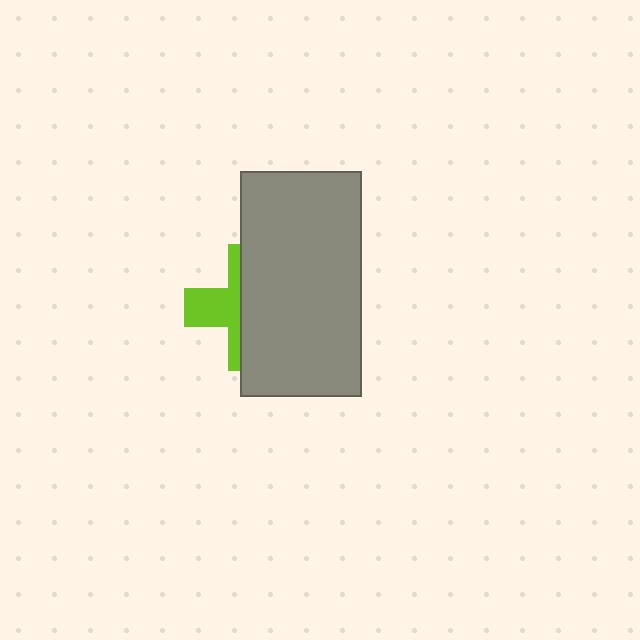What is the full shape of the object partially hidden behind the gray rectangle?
The partially hidden object is a lime cross.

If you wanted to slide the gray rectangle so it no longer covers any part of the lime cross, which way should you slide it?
Slide it right — that is the most direct way to separate the two shapes.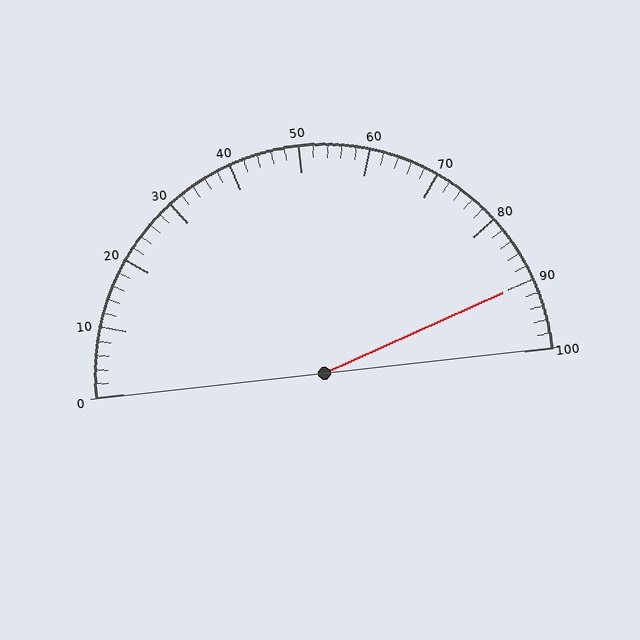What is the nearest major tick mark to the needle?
The nearest major tick mark is 90.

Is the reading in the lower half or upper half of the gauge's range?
The reading is in the upper half of the range (0 to 100).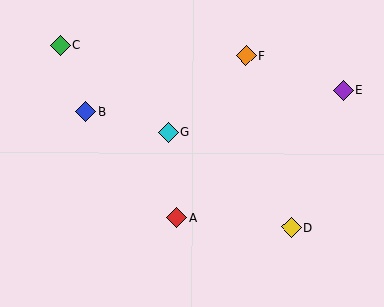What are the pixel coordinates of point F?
Point F is at (246, 56).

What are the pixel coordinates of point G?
Point G is at (168, 132).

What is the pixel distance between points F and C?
The distance between F and C is 186 pixels.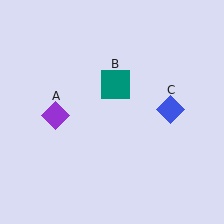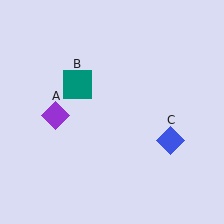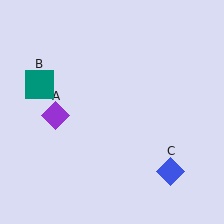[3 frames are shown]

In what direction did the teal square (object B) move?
The teal square (object B) moved left.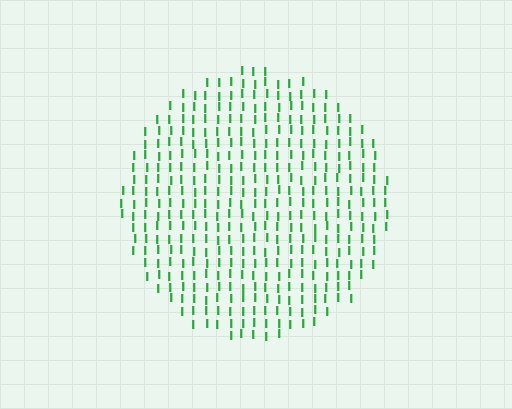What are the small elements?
The small elements are letter I's.